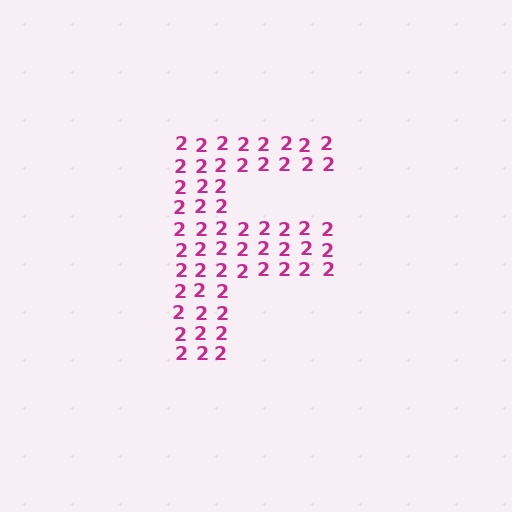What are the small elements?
The small elements are digit 2's.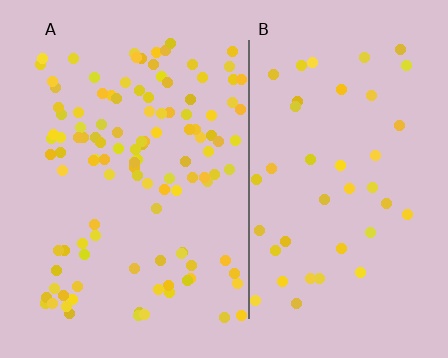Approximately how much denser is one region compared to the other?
Approximately 2.8× — region A over region B.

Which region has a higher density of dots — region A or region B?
A (the left).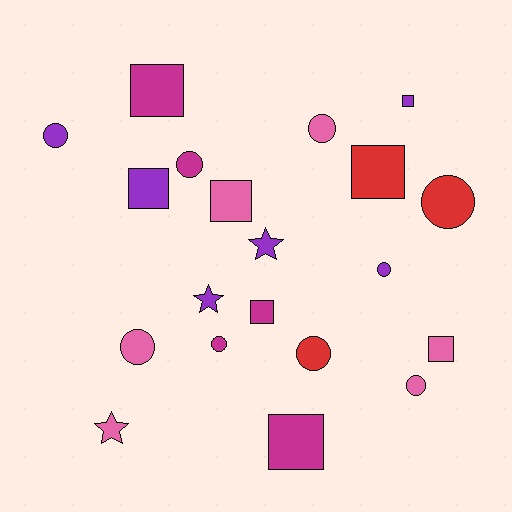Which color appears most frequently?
Purple, with 6 objects.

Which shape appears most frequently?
Circle, with 9 objects.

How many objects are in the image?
There are 20 objects.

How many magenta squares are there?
There are 3 magenta squares.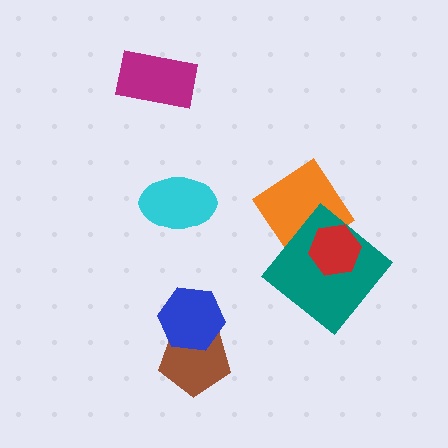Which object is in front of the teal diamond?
The red hexagon is in front of the teal diamond.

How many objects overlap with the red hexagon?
2 objects overlap with the red hexagon.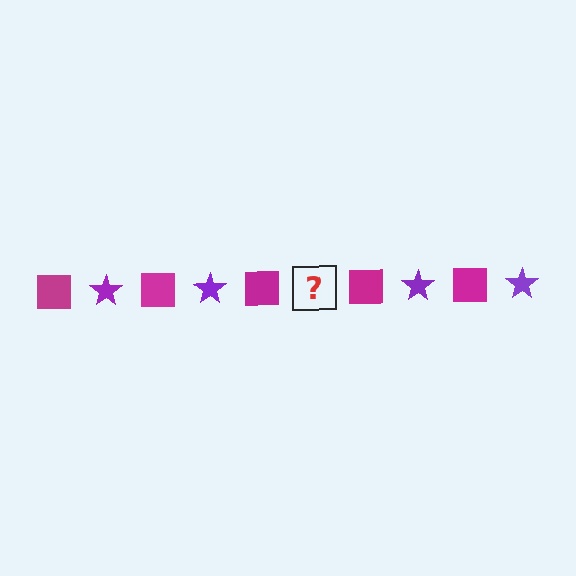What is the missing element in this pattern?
The missing element is a purple star.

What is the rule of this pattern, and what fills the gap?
The rule is that the pattern alternates between magenta square and purple star. The gap should be filled with a purple star.